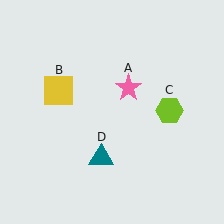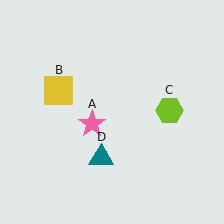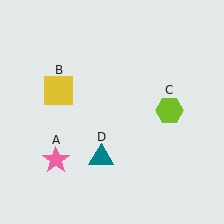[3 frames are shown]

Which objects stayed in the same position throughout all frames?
Yellow square (object B) and lime hexagon (object C) and teal triangle (object D) remained stationary.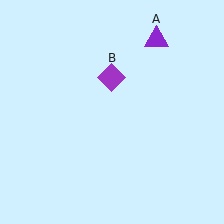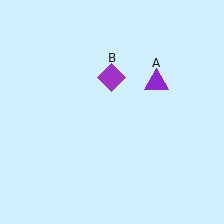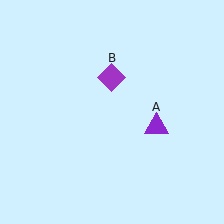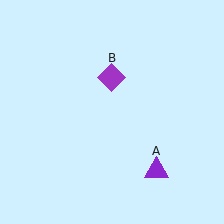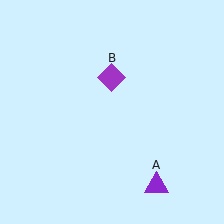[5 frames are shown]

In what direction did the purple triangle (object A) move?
The purple triangle (object A) moved down.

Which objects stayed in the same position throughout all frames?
Purple diamond (object B) remained stationary.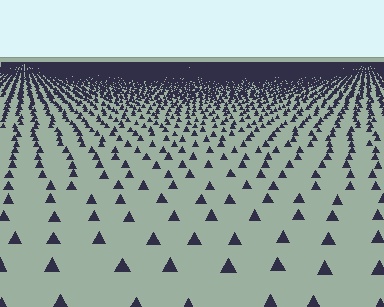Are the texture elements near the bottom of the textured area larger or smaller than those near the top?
Larger. Near the bottom, elements are closer to the viewer and appear at a bigger on-screen size.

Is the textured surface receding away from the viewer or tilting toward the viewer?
The surface is receding away from the viewer. Texture elements get smaller and denser toward the top.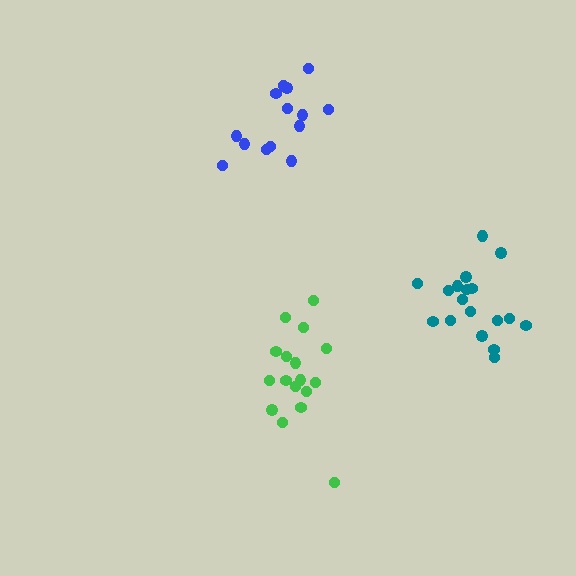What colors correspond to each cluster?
The clusters are colored: teal, blue, green.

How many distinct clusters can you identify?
There are 3 distinct clusters.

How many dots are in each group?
Group 1: 18 dots, Group 2: 14 dots, Group 3: 17 dots (49 total).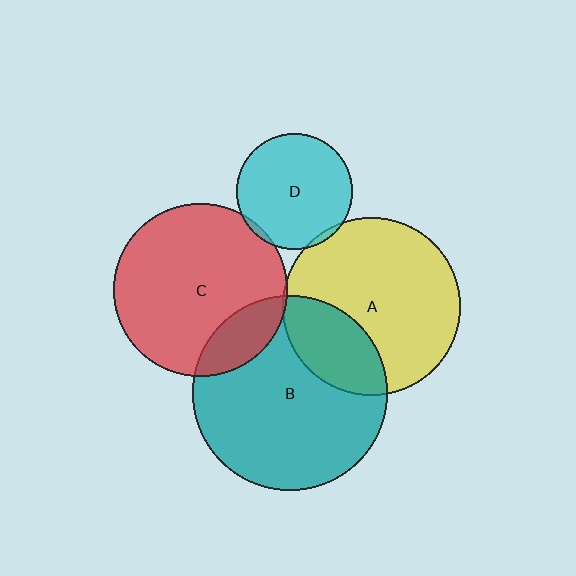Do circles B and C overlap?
Yes.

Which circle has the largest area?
Circle B (teal).